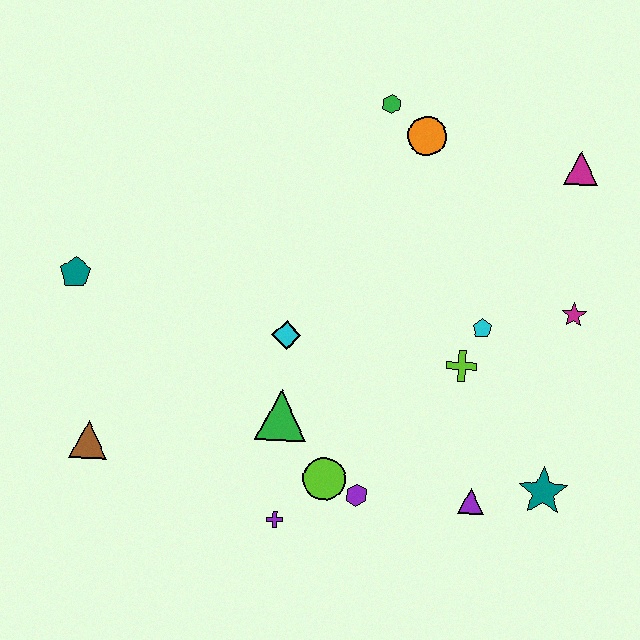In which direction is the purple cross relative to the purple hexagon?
The purple cross is to the left of the purple hexagon.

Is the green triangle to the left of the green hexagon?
Yes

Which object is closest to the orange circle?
The green hexagon is closest to the orange circle.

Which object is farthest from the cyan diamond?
The magenta triangle is farthest from the cyan diamond.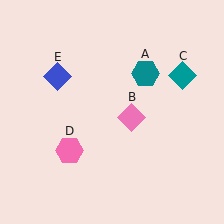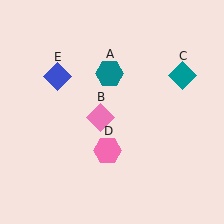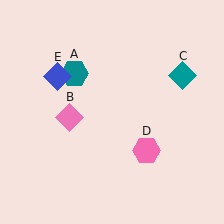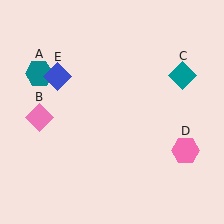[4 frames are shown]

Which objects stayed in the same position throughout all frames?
Teal diamond (object C) and blue diamond (object E) remained stationary.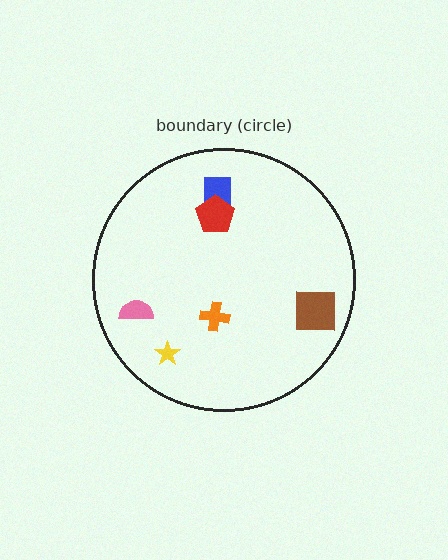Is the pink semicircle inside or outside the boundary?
Inside.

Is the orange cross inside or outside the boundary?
Inside.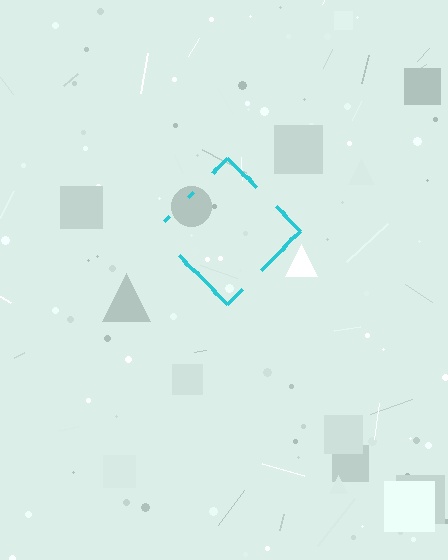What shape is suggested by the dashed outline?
The dashed outline suggests a diamond.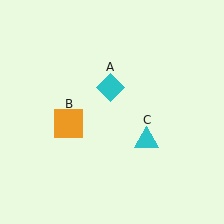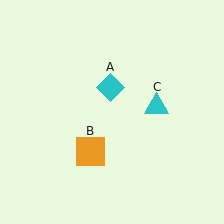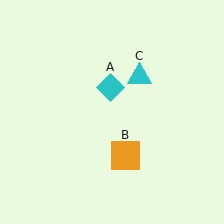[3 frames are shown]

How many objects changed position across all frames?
2 objects changed position: orange square (object B), cyan triangle (object C).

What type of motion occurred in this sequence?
The orange square (object B), cyan triangle (object C) rotated counterclockwise around the center of the scene.